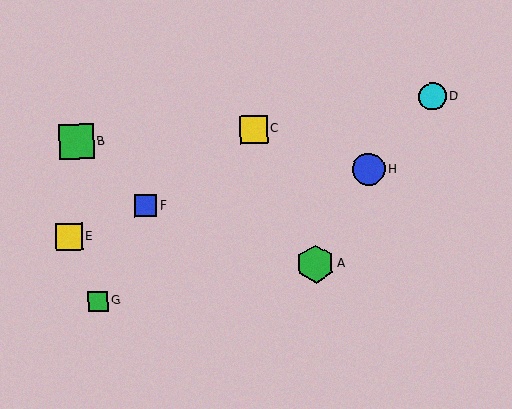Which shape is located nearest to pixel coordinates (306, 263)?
The green hexagon (labeled A) at (315, 264) is nearest to that location.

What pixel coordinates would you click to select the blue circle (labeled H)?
Click at (369, 169) to select the blue circle H.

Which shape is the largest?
The green hexagon (labeled A) is the largest.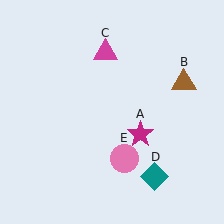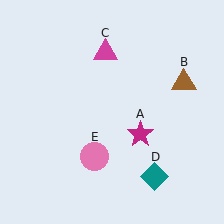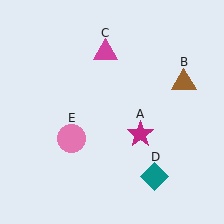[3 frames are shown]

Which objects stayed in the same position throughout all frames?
Magenta star (object A) and brown triangle (object B) and magenta triangle (object C) and teal diamond (object D) remained stationary.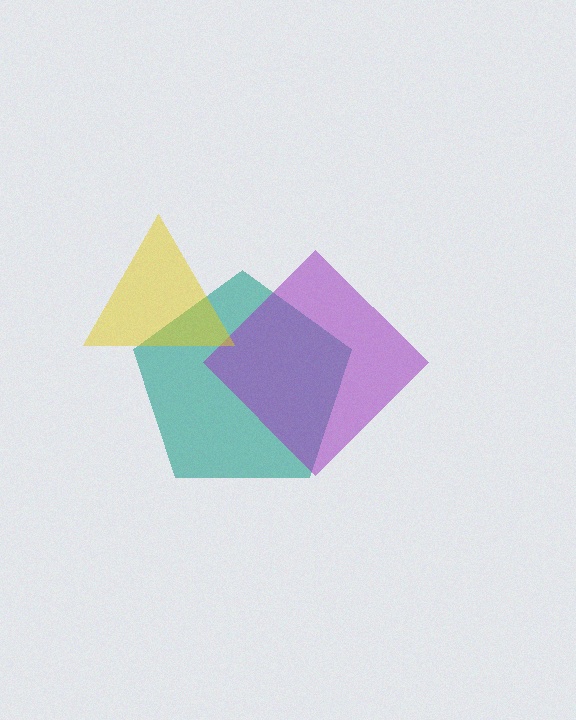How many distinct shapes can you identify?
There are 3 distinct shapes: a teal pentagon, a purple diamond, a yellow triangle.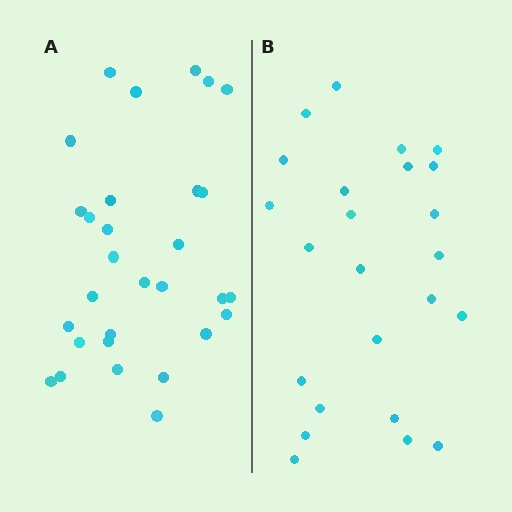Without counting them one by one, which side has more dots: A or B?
Region A (the left region) has more dots.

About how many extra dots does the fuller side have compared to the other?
Region A has about 6 more dots than region B.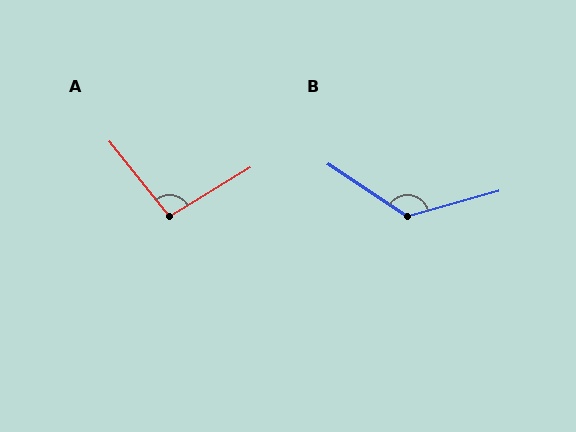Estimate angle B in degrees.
Approximately 130 degrees.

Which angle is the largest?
B, at approximately 130 degrees.